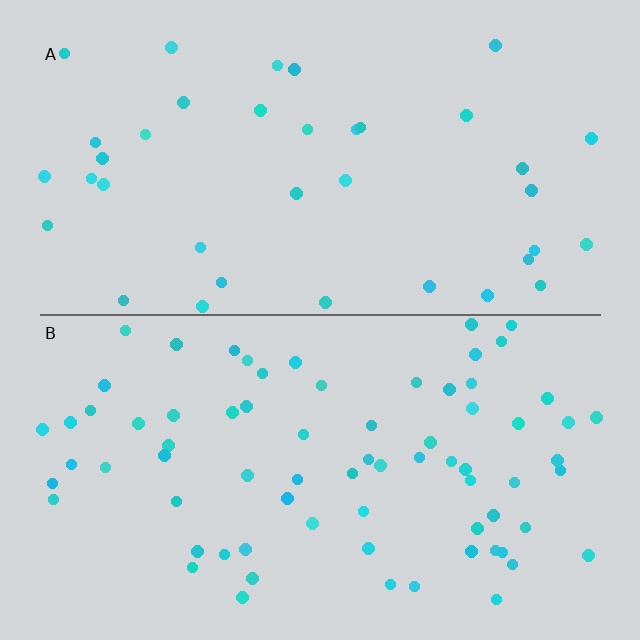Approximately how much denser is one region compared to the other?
Approximately 2.0× — region B over region A.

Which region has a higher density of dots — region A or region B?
B (the bottom).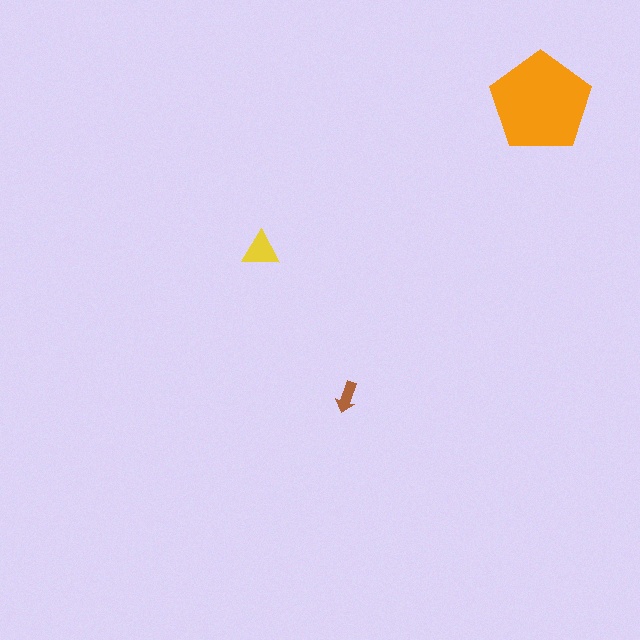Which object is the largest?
The orange pentagon.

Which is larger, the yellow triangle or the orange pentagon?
The orange pentagon.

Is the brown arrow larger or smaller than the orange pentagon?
Smaller.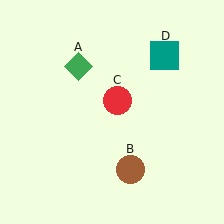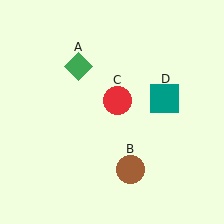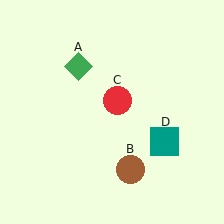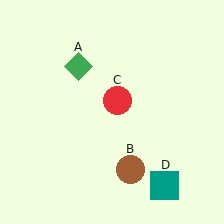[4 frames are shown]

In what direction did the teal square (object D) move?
The teal square (object D) moved down.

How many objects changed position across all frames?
1 object changed position: teal square (object D).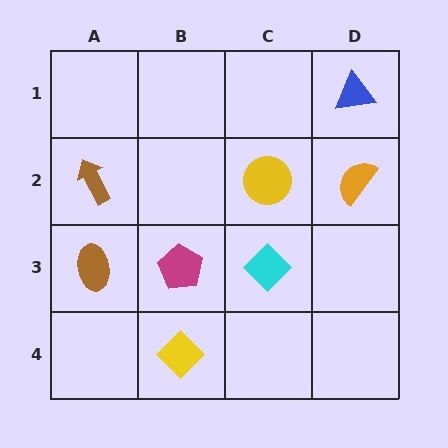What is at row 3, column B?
A magenta pentagon.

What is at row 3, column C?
A cyan diamond.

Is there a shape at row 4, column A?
No, that cell is empty.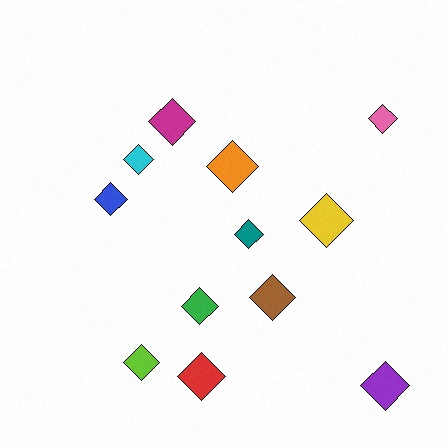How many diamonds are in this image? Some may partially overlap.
There are 12 diamonds.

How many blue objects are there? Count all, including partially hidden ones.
There is 1 blue object.